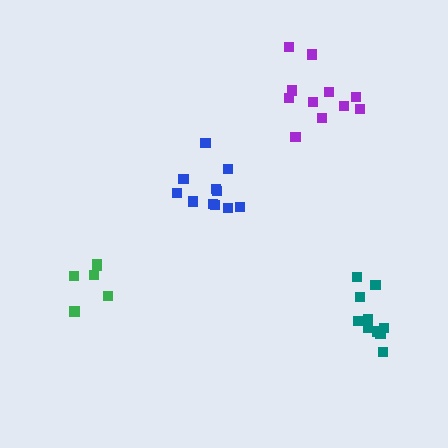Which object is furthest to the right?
The teal cluster is rightmost.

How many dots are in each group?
Group 1: 11 dots, Group 2: 10 dots, Group 3: 6 dots, Group 4: 11 dots (38 total).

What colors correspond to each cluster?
The clusters are colored: blue, teal, green, purple.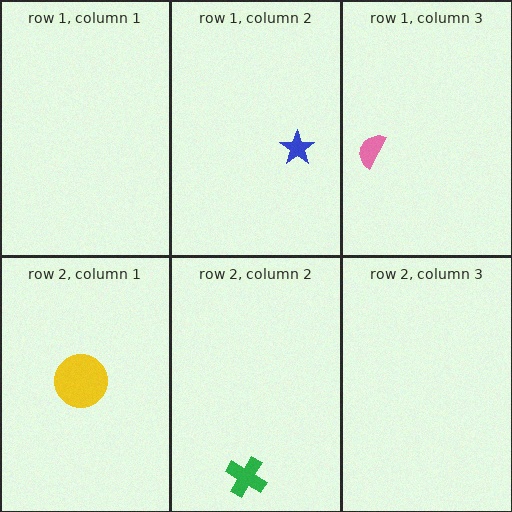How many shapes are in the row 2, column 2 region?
1.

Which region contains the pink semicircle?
The row 1, column 3 region.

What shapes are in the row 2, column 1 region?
The yellow circle.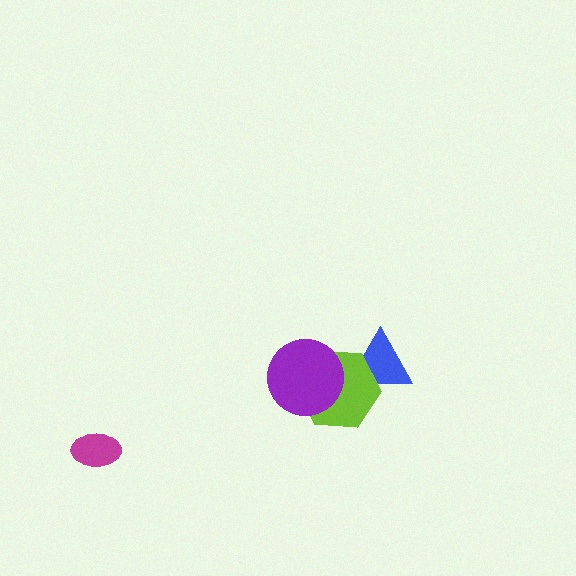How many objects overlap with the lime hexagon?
2 objects overlap with the lime hexagon.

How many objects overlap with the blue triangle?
1 object overlaps with the blue triangle.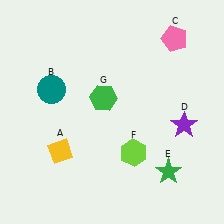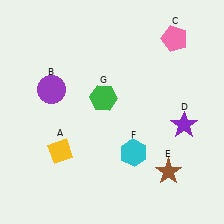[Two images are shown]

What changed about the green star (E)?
In Image 1, E is green. In Image 2, it changed to brown.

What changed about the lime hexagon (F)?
In Image 1, F is lime. In Image 2, it changed to cyan.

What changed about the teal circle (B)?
In Image 1, B is teal. In Image 2, it changed to purple.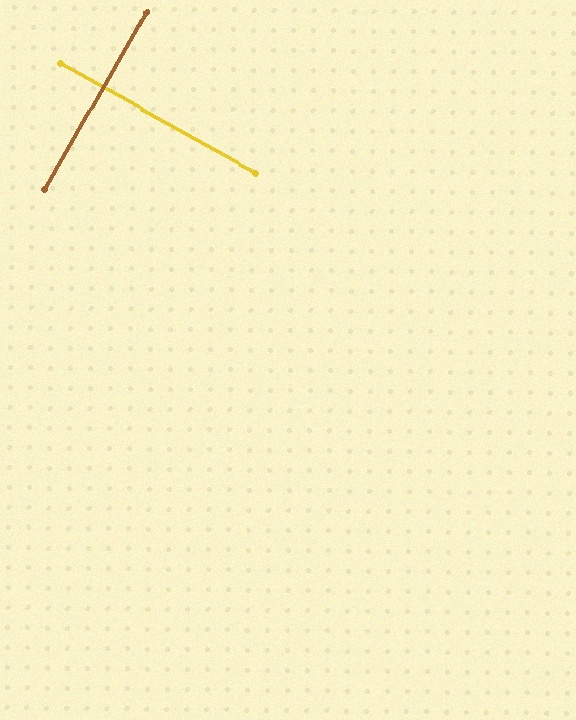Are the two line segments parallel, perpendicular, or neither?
Perpendicular — they meet at approximately 89°.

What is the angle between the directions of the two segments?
Approximately 89 degrees.